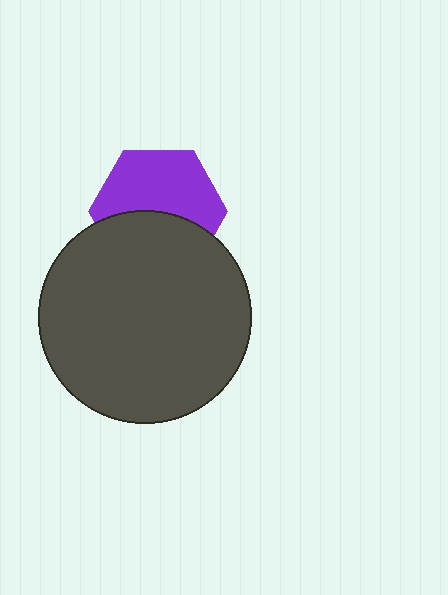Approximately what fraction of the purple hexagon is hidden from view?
Roughly 43% of the purple hexagon is hidden behind the dark gray circle.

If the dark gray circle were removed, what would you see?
You would see the complete purple hexagon.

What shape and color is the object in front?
The object in front is a dark gray circle.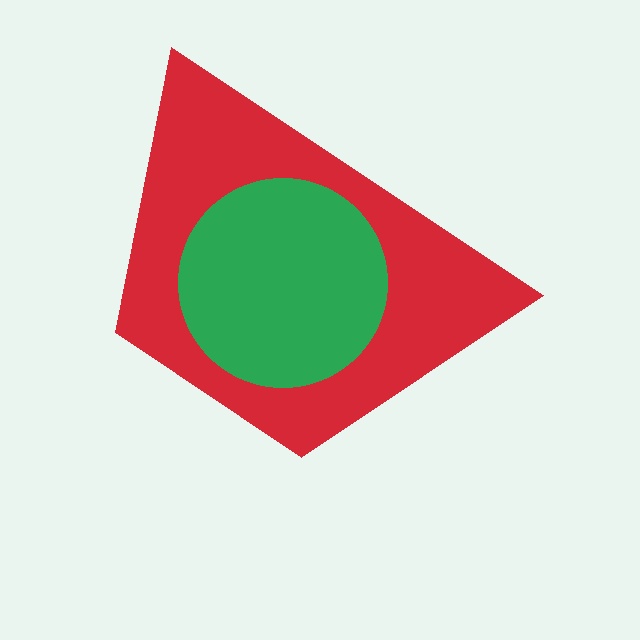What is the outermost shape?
The red trapezoid.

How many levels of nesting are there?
2.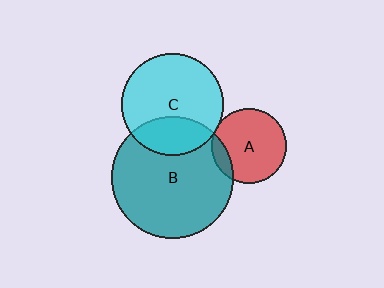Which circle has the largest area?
Circle B (teal).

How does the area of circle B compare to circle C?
Approximately 1.4 times.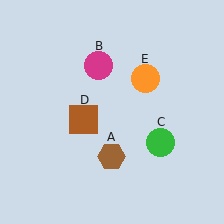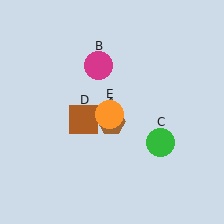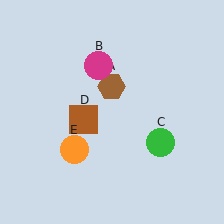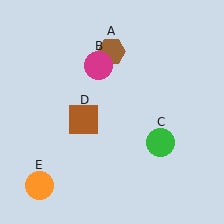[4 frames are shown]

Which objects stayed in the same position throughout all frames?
Magenta circle (object B) and green circle (object C) and brown square (object D) remained stationary.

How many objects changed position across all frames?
2 objects changed position: brown hexagon (object A), orange circle (object E).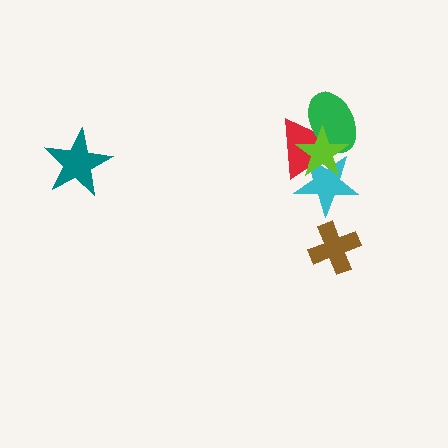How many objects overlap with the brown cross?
0 objects overlap with the brown cross.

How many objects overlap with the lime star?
3 objects overlap with the lime star.